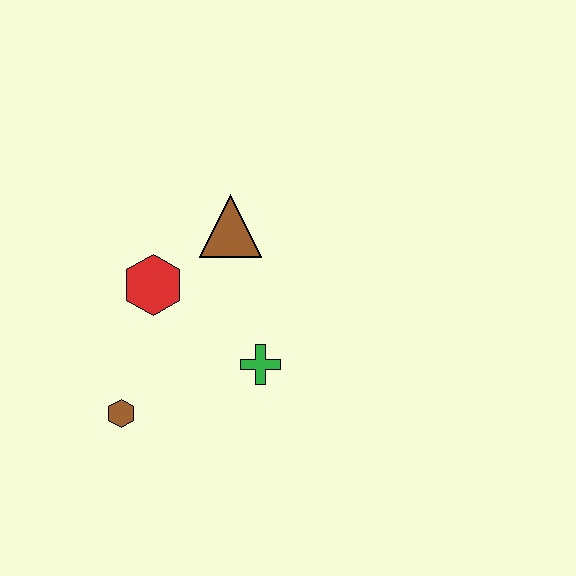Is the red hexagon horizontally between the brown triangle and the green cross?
No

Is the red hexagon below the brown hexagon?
No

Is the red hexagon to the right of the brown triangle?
No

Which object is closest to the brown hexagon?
The red hexagon is closest to the brown hexagon.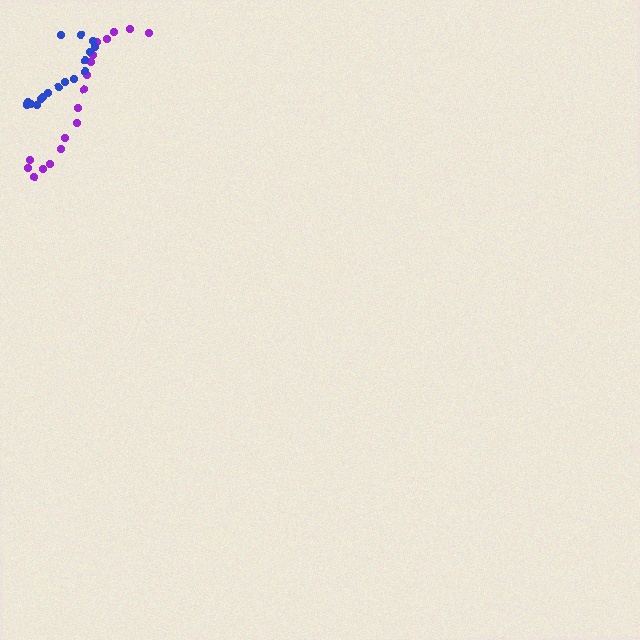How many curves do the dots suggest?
There are 2 distinct paths.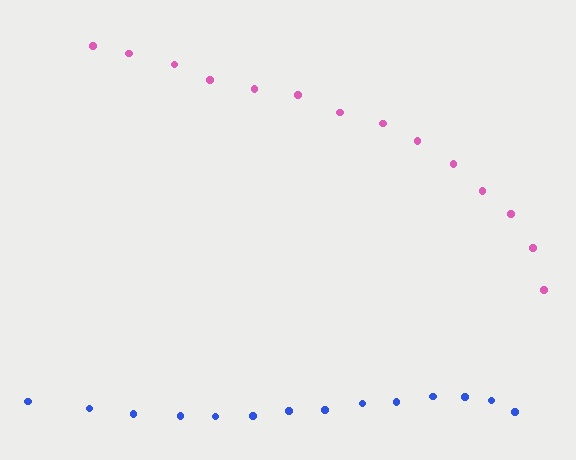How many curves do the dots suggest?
There are 2 distinct paths.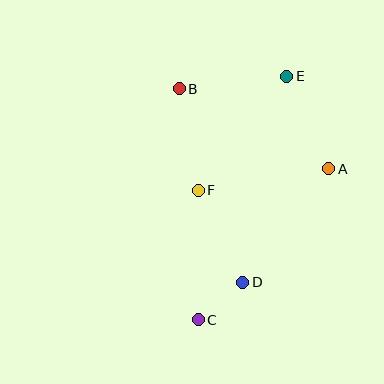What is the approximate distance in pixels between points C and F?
The distance between C and F is approximately 129 pixels.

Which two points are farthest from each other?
Points C and E are farthest from each other.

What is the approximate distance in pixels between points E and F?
The distance between E and F is approximately 144 pixels.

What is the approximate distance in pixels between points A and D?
The distance between A and D is approximately 142 pixels.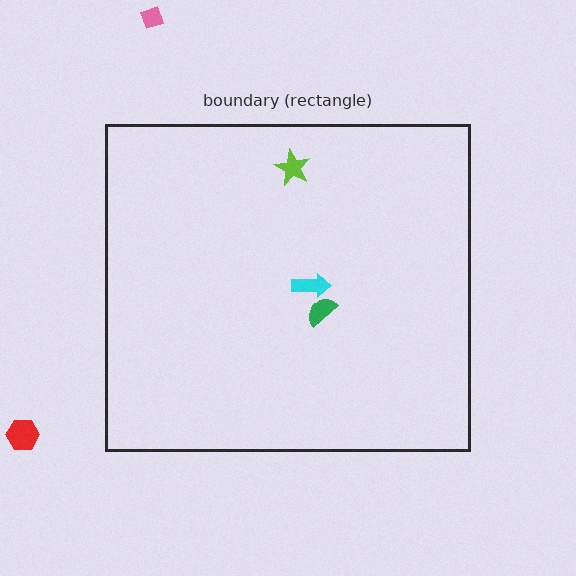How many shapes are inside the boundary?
3 inside, 2 outside.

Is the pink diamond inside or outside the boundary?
Outside.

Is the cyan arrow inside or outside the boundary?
Inside.